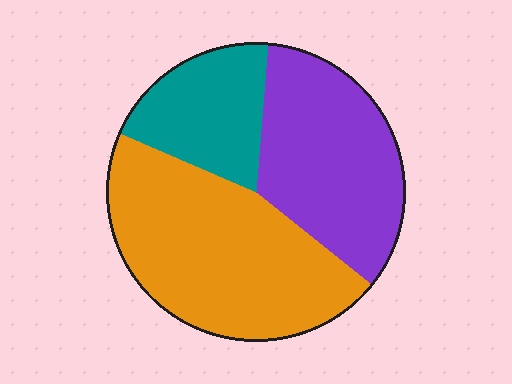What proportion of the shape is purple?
Purple takes up between a quarter and a half of the shape.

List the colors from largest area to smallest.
From largest to smallest: orange, purple, teal.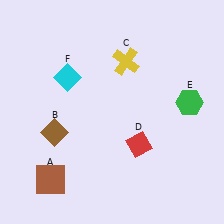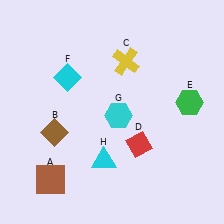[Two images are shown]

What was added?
A cyan hexagon (G), a cyan triangle (H) were added in Image 2.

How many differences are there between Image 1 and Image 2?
There are 2 differences between the two images.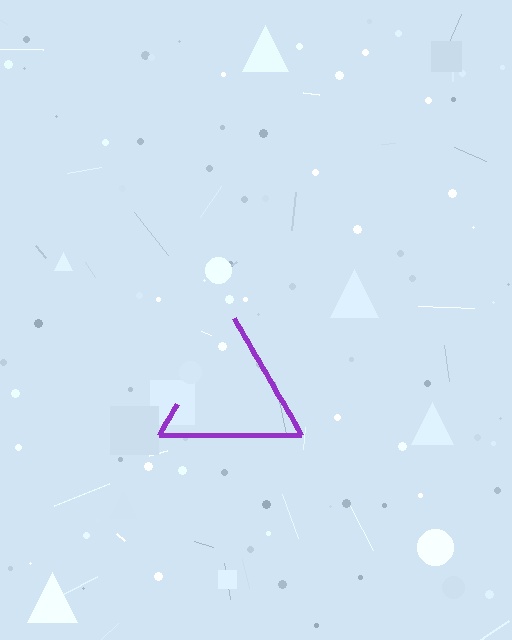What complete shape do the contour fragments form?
The contour fragments form a triangle.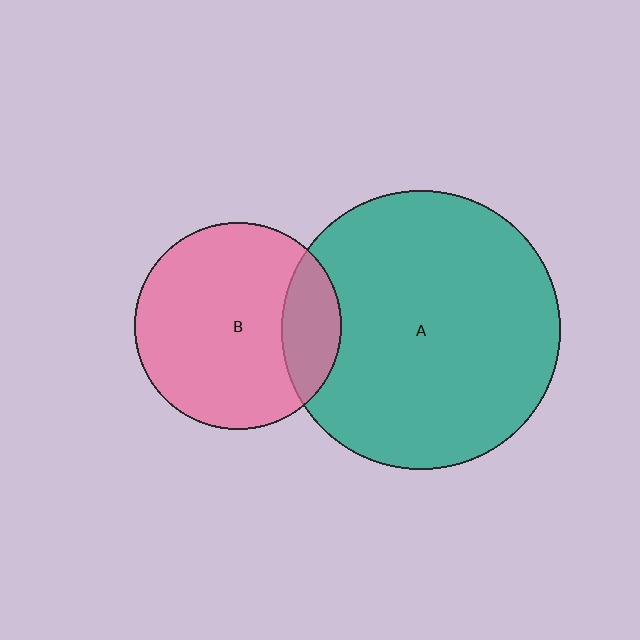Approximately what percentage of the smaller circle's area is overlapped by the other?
Approximately 20%.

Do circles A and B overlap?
Yes.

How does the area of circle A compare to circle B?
Approximately 1.8 times.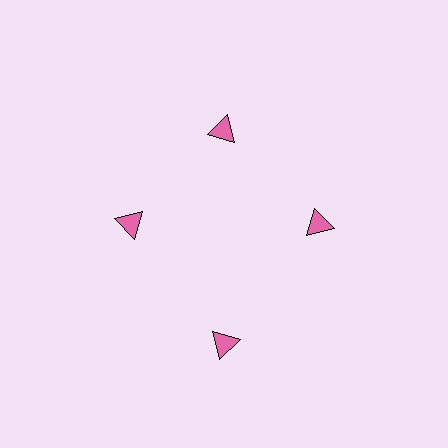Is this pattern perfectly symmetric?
No. The 4 pink triangles are arranged in a ring, but one element near the 6 o'clock position is pushed outward from the center, breaking the 4-fold rotational symmetry.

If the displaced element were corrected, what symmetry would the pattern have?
It would have 4-fold rotational symmetry — the pattern would map onto itself every 90 degrees.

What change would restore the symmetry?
The symmetry would be restored by moving it inward, back onto the ring so that all 4 triangles sit at equal angles and equal distance from the center.